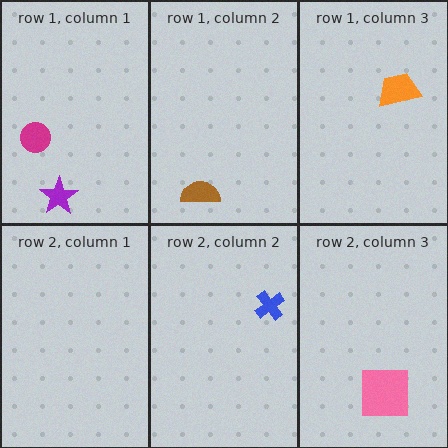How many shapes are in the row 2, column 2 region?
1.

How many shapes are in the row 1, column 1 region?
2.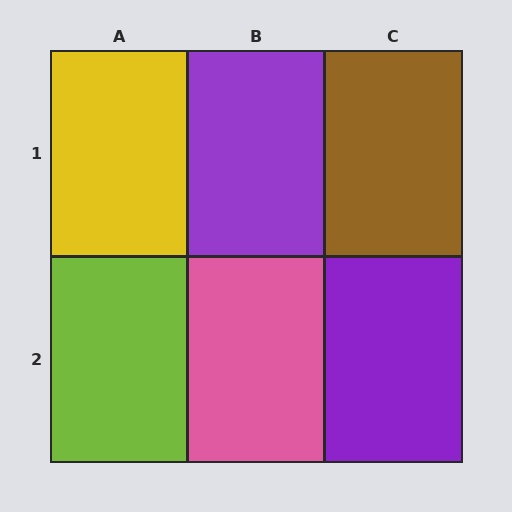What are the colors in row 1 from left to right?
Yellow, purple, brown.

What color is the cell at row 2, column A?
Lime.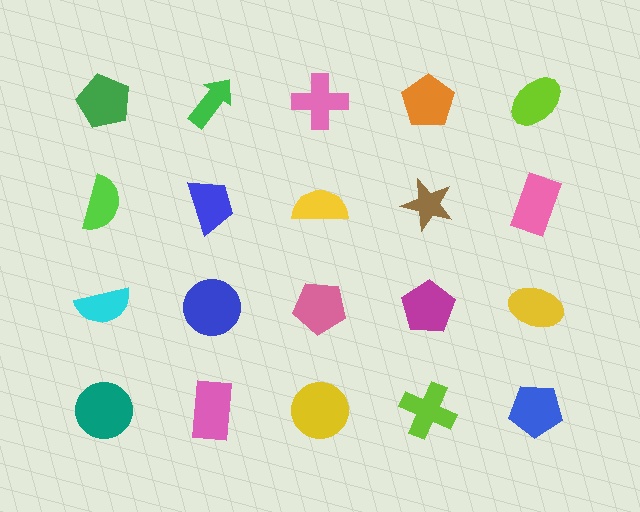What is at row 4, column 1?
A teal circle.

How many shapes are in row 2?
5 shapes.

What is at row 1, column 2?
A green arrow.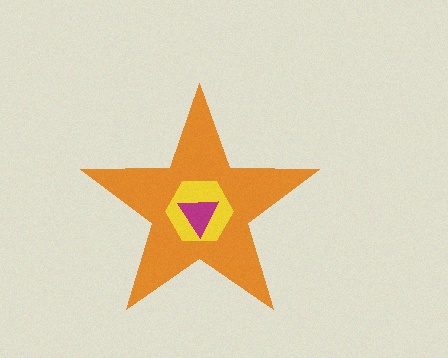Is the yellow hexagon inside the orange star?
Yes.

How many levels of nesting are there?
3.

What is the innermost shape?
The magenta triangle.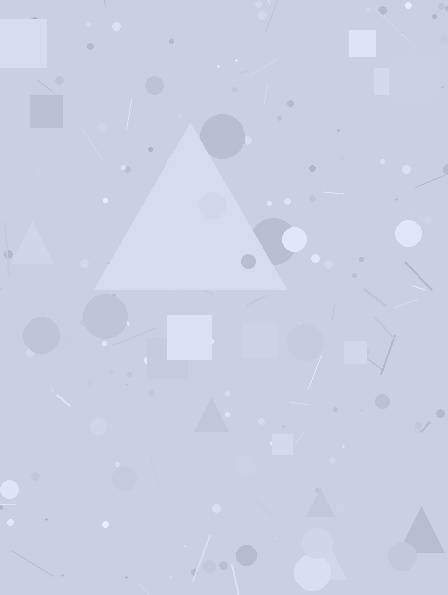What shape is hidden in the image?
A triangle is hidden in the image.